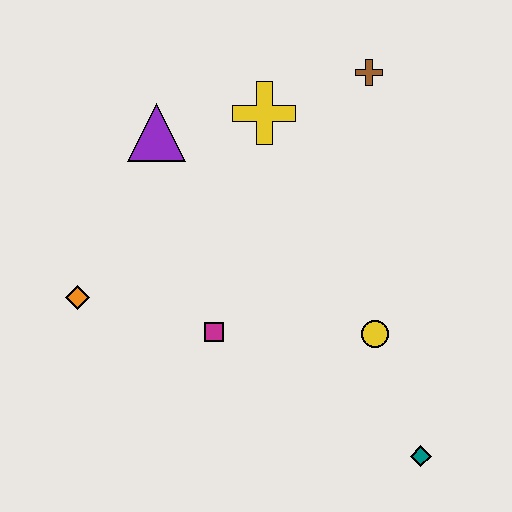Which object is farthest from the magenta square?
The brown cross is farthest from the magenta square.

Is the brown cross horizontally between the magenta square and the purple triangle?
No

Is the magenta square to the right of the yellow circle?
No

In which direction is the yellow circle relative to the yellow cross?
The yellow circle is below the yellow cross.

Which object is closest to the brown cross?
The yellow cross is closest to the brown cross.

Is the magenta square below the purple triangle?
Yes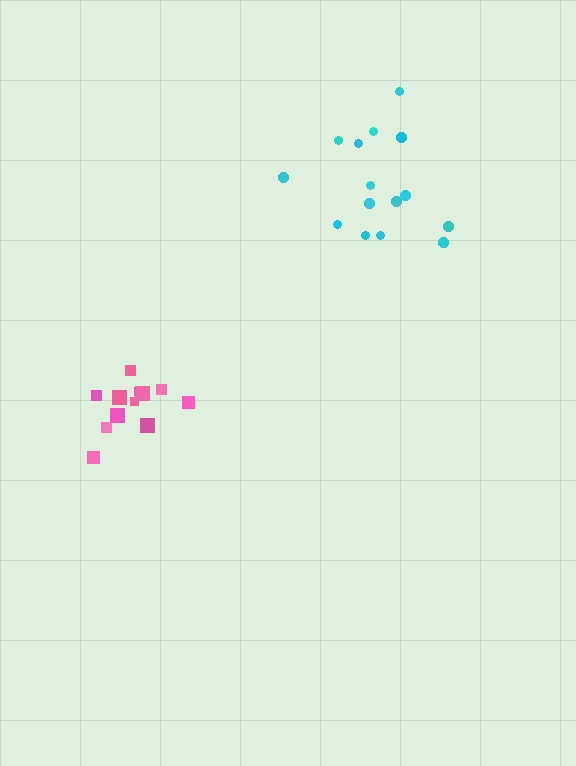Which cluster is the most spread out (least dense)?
Cyan.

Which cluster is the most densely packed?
Pink.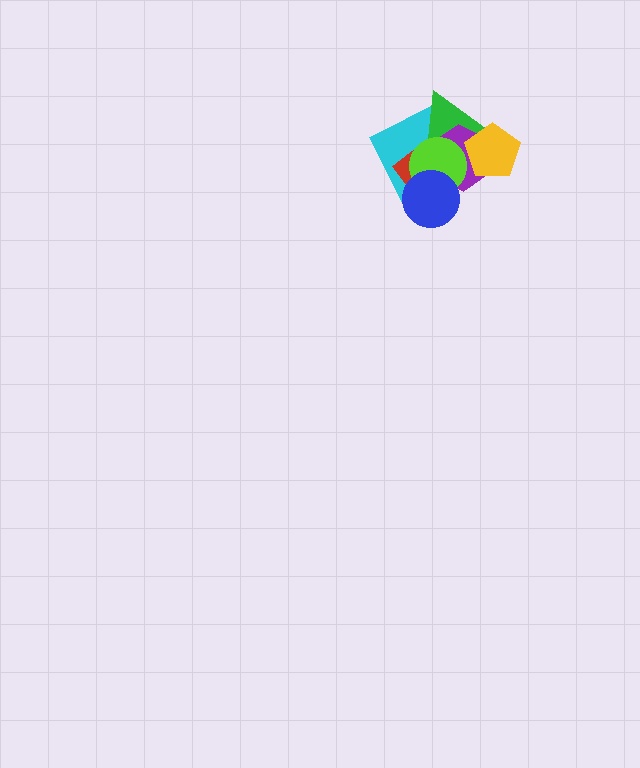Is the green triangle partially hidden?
Yes, it is partially covered by another shape.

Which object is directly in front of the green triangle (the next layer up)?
The purple hexagon is directly in front of the green triangle.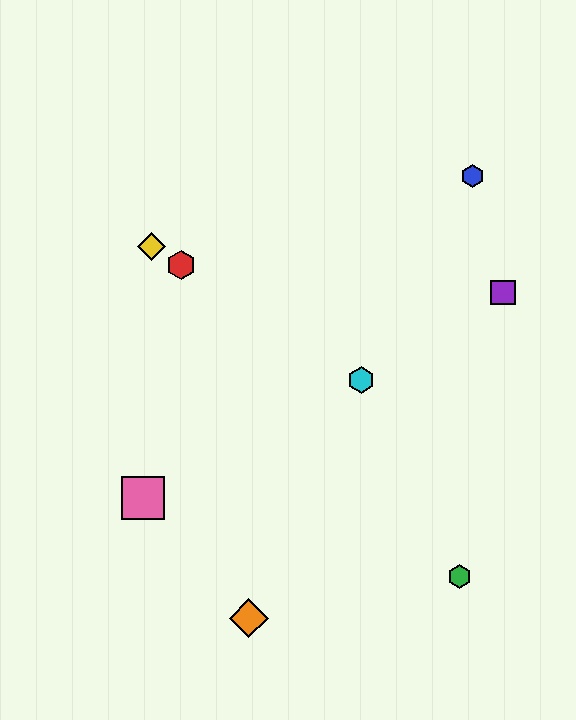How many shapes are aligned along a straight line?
3 shapes (the red hexagon, the yellow diamond, the cyan hexagon) are aligned along a straight line.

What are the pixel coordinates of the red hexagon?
The red hexagon is at (181, 265).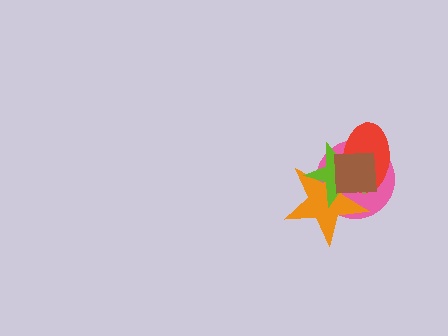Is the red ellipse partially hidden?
Yes, it is partially covered by another shape.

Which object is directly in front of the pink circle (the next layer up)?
The red ellipse is directly in front of the pink circle.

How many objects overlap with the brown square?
4 objects overlap with the brown square.